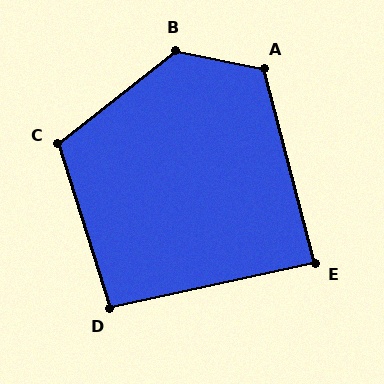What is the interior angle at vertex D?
Approximately 95 degrees (obtuse).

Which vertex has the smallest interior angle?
E, at approximately 88 degrees.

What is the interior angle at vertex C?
Approximately 111 degrees (obtuse).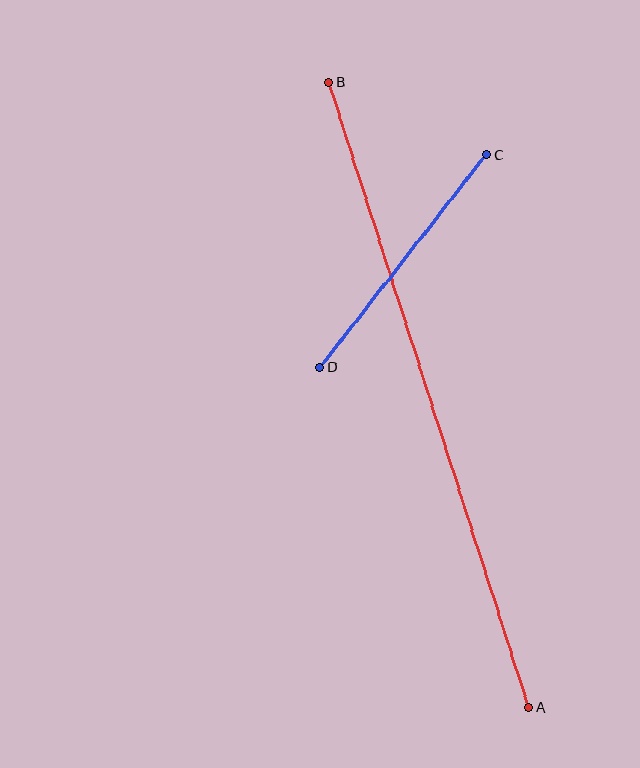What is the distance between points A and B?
The distance is approximately 657 pixels.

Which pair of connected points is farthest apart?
Points A and B are farthest apart.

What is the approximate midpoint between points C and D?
The midpoint is at approximately (403, 261) pixels.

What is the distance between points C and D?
The distance is approximately 270 pixels.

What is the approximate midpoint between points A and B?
The midpoint is at approximately (429, 395) pixels.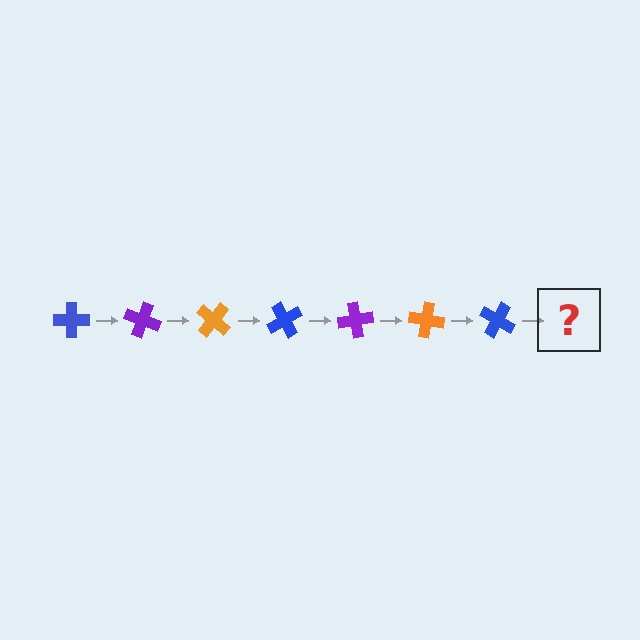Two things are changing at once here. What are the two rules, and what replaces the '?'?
The two rules are that it rotates 20 degrees each step and the color cycles through blue, purple, and orange. The '?' should be a purple cross, rotated 140 degrees from the start.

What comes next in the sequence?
The next element should be a purple cross, rotated 140 degrees from the start.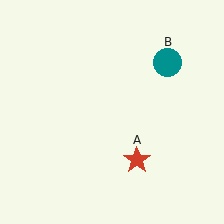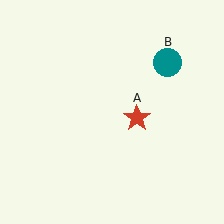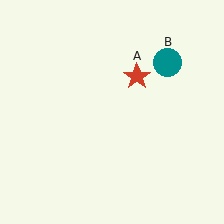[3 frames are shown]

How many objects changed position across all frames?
1 object changed position: red star (object A).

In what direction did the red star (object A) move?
The red star (object A) moved up.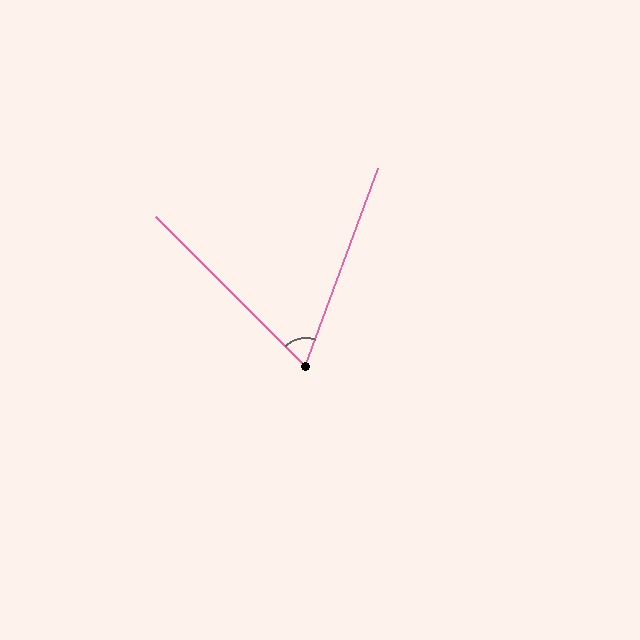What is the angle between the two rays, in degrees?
Approximately 65 degrees.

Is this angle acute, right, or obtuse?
It is acute.